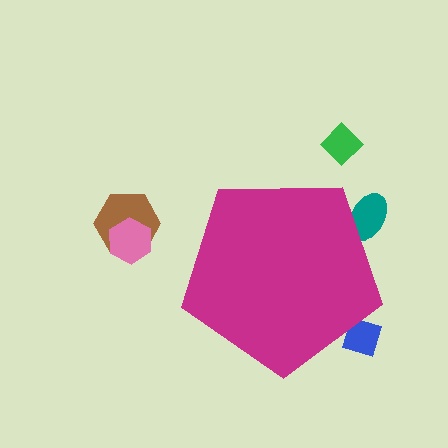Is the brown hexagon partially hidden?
No, the brown hexagon is fully visible.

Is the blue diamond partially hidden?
Yes, the blue diamond is partially hidden behind the magenta pentagon.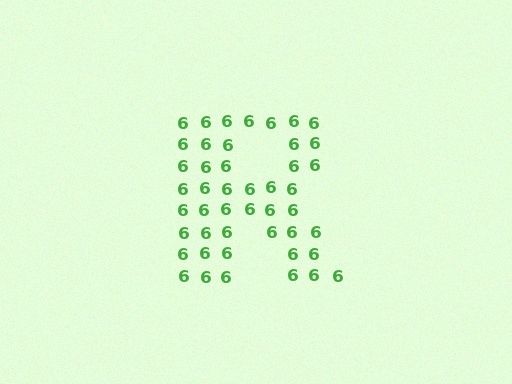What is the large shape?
The large shape is the letter R.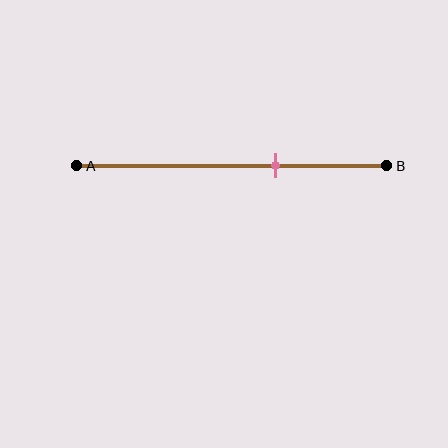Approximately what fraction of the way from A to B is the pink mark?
The pink mark is approximately 65% of the way from A to B.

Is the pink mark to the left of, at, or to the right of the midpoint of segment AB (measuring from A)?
The pink mark is to the right of the midpoint of segment AB.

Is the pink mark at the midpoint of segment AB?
No, the mark is at about 65% from A, not at the 50% midpoint.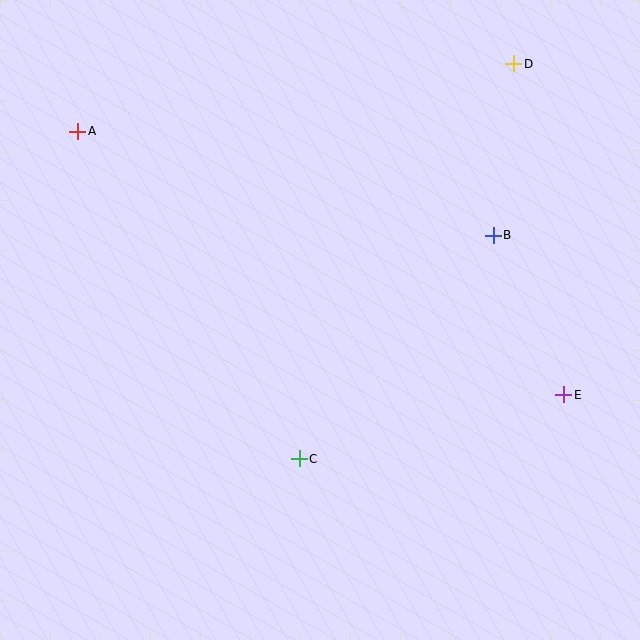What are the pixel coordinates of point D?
Point D is at (514, 64).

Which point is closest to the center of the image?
Point C at (299, 459) is closest to the center.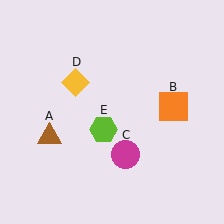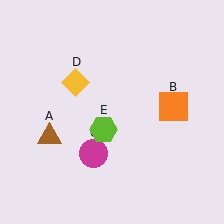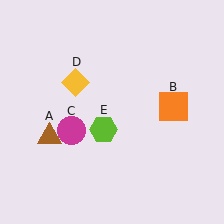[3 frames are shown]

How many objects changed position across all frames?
1 object changed position: magenta circle (object C).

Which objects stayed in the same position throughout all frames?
Brown triangle (object A) and orange square (object B) and yellow diamond (object D) and lime hexagon (object E) remained stationary.